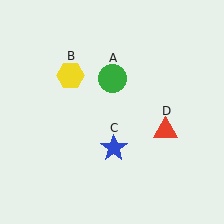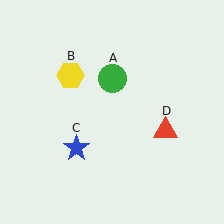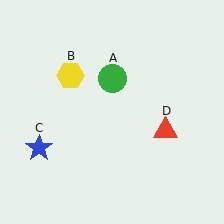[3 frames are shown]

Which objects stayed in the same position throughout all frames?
Green circle (object A) and yellow hexagon (object B) and red triangle (object D) remained stationary.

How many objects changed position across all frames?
1 object changed position: blue star (object C).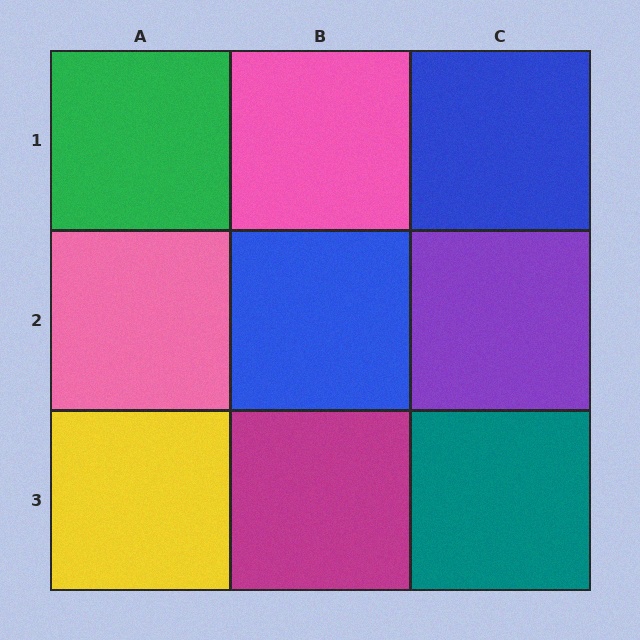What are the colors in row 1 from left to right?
Green, pink, blue.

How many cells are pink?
2 cells are pink.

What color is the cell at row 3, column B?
Magenta.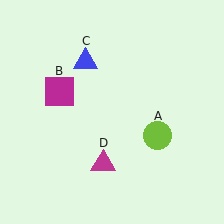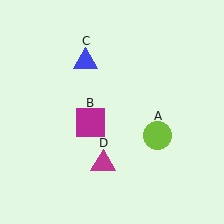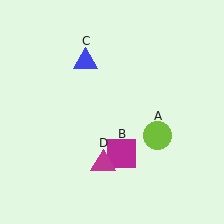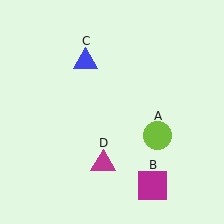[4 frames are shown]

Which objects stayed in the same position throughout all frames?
Lime circle (object A) and blue triangle (object C) and magenta triangle (object D) remained stationary.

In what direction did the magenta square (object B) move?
The magenta square (object B) moved down and to the right.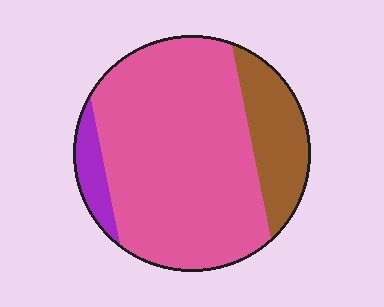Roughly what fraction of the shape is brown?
Brown covers around 20% of the shape.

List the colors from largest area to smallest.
From largest to smallest: pink, brown, purple.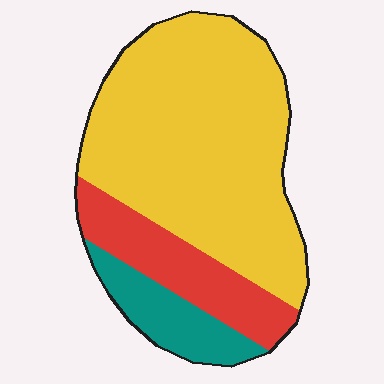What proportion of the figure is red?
Red covers 19% of the figure.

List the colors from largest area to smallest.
From largest to smallest: yellow, red, teal.